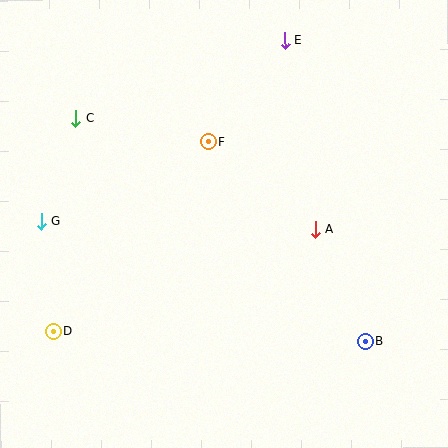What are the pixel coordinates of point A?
Point A is at (315, 229).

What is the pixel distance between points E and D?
The distance between E and D is 372 pixels.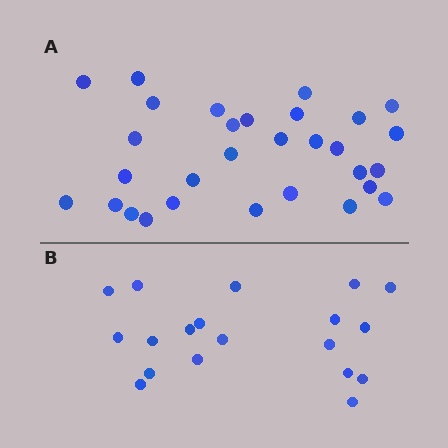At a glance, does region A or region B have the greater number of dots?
Region A (the top region) has more dots.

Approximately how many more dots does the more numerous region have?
Region A has roughly 12 or so more dots than region B.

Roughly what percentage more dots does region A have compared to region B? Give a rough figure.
About 60% more.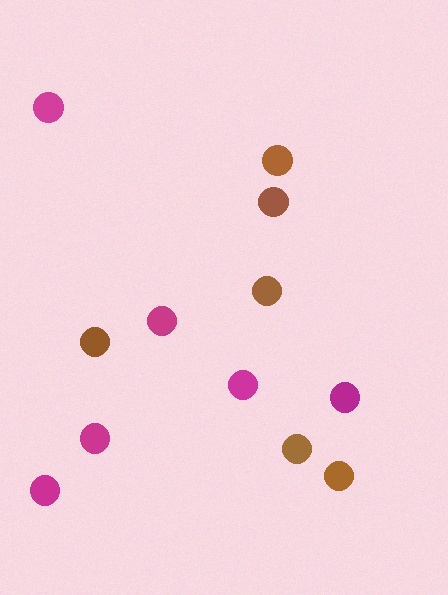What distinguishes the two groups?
There are 2 groups: one group of magenta circles (6) and one group of brown circles (6).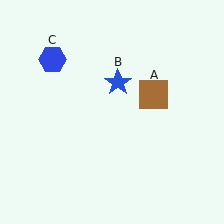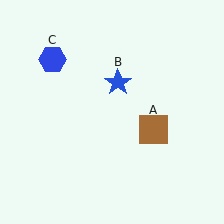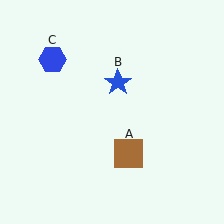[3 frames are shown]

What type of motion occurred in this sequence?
The brown square (object A) rotated clockwise around the center of the scene.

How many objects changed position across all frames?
1 object changed position: brown square (object A).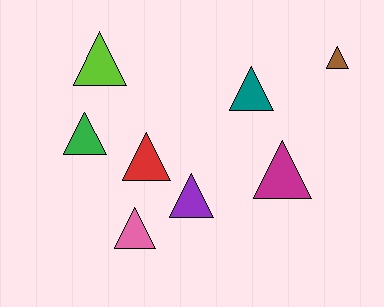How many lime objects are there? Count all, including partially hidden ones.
There is 1 lime object.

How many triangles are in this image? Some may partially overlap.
There are 8 triangles.